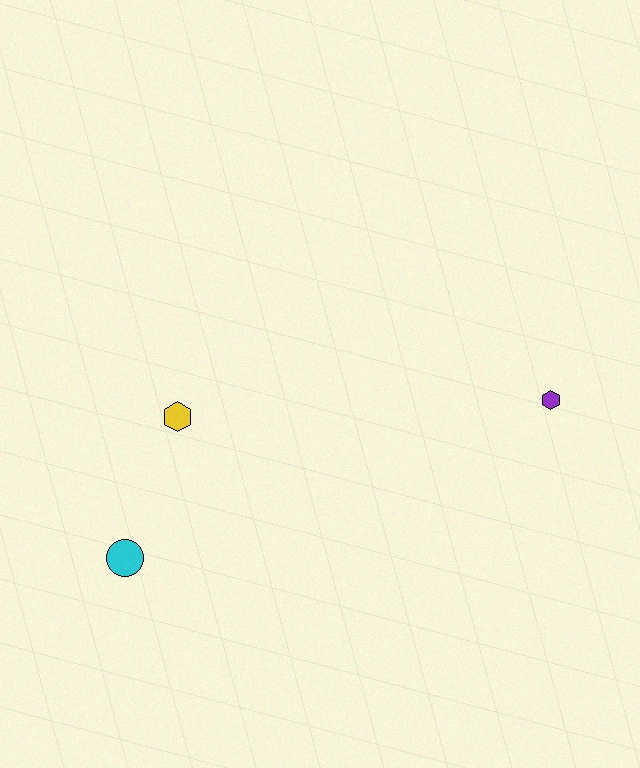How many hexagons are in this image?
There are 2 hexagons.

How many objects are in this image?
There are 3 objects.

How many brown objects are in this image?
There are no brown objects.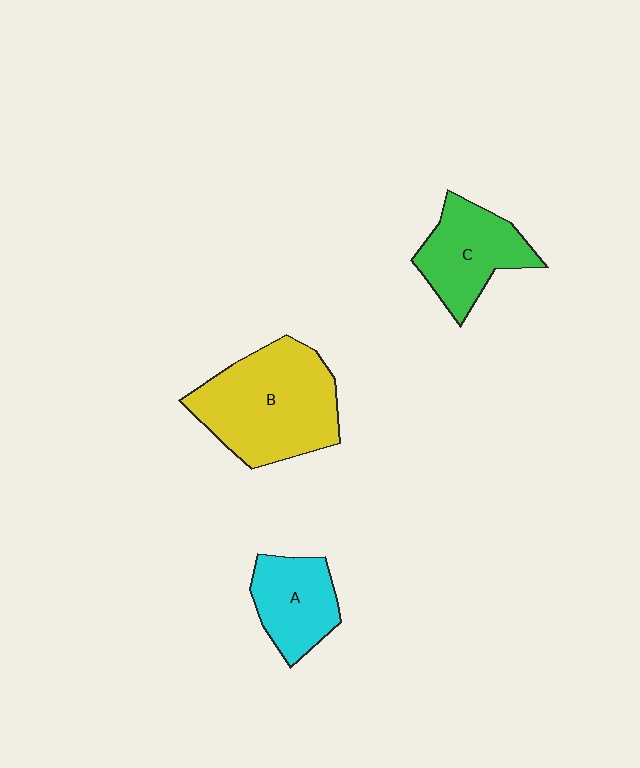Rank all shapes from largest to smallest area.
From largest to smallest: B (yellow), C (green), A (cyan).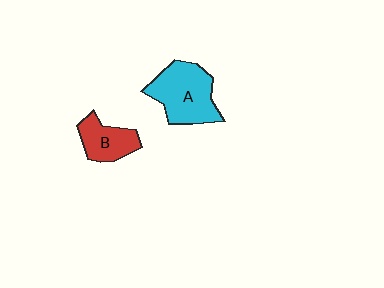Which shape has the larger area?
Shape A (cyan).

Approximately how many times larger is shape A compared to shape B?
Approximately 1.6 times.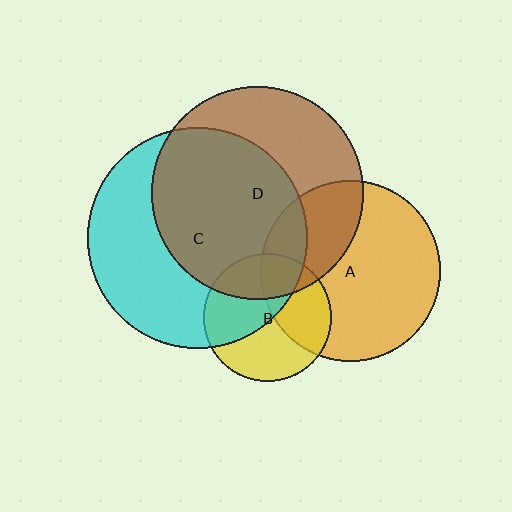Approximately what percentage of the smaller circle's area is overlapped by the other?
Approximately 30%.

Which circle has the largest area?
Circle C (cyan).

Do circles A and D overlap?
Yes.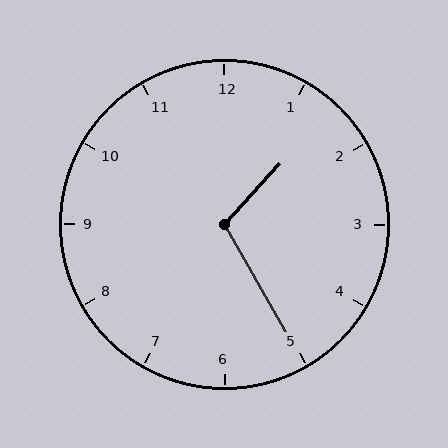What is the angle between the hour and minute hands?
Approximately 108 degrees.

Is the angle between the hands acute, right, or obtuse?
It is obtuse.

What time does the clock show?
1:25.